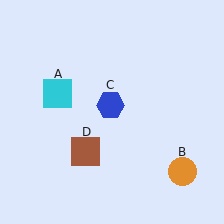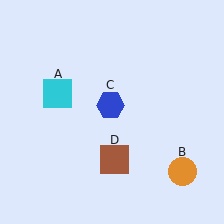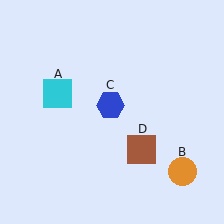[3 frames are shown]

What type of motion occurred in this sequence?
The brown square (object D) rotated counterclockwise around the center of the scene.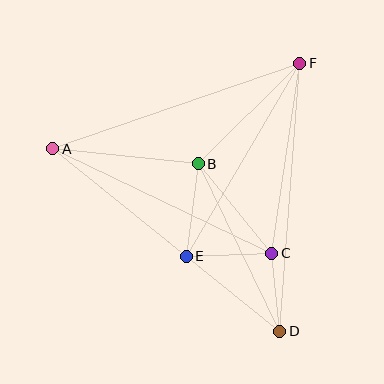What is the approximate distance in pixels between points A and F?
The distance between A and F is approximately 261 pixels.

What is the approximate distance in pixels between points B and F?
The distance between B and F is approximately 142 pixels.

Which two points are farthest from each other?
Points A and D are farthest from each other.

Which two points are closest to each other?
Points C and D are closest to each other.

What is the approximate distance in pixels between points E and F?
The distance between E and F is approximately 224 pixels.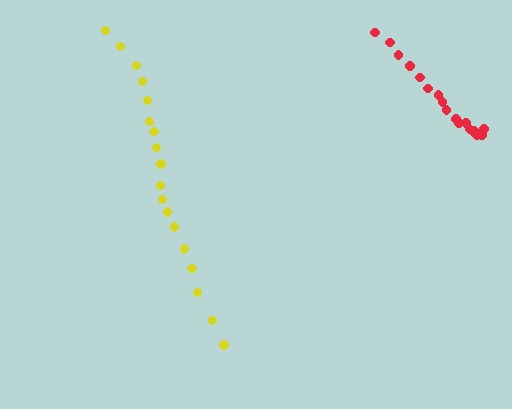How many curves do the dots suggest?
There are 2 distinct paths.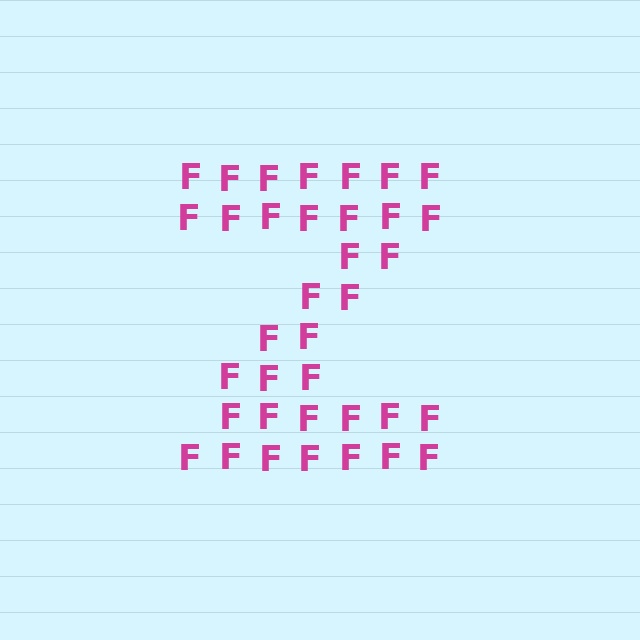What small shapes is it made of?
It is made of small letter F's.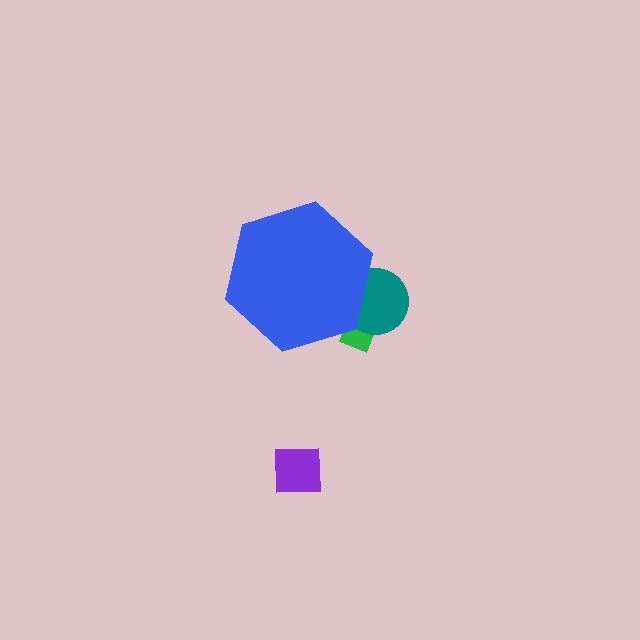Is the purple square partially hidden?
No, the purple square is fully visible.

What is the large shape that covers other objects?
A blue hexagon.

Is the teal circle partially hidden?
Yes, the teal circle is partially hidden behind the blue hexagon.